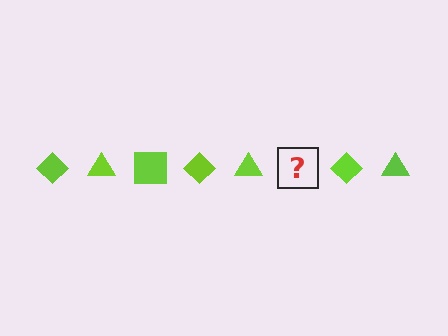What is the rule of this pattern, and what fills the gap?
The rule is that the pattern cycles through diamond, triangle, square shapes in lime. The gap should be filled with a lime square.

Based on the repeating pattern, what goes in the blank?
The blank should be a lime square.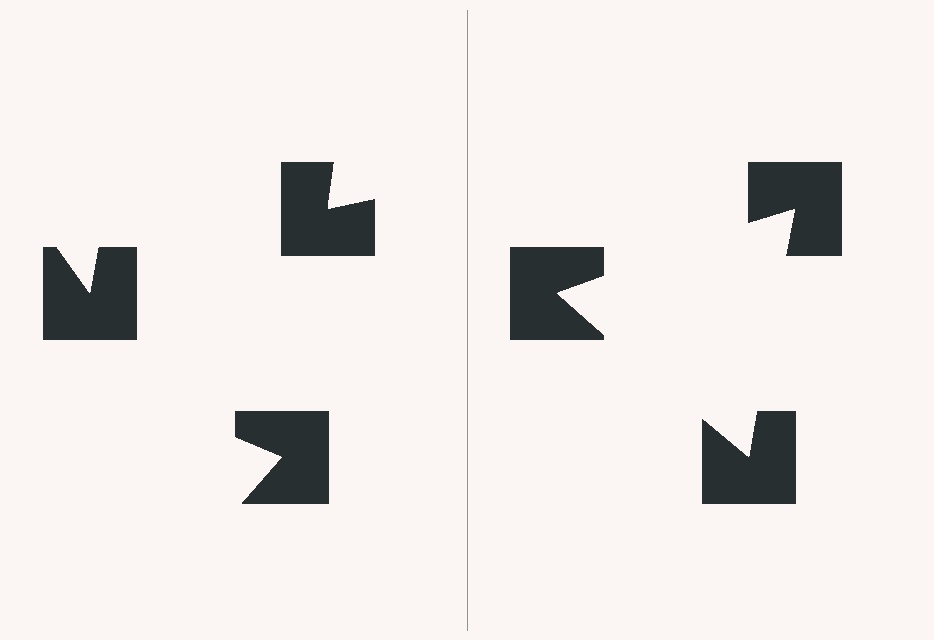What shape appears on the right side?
An illusory triangle.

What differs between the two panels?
The notched squares are positioned identically on both sides; only the wedge orientations differ. On the right they align to a triangle; on the left they are misaligned.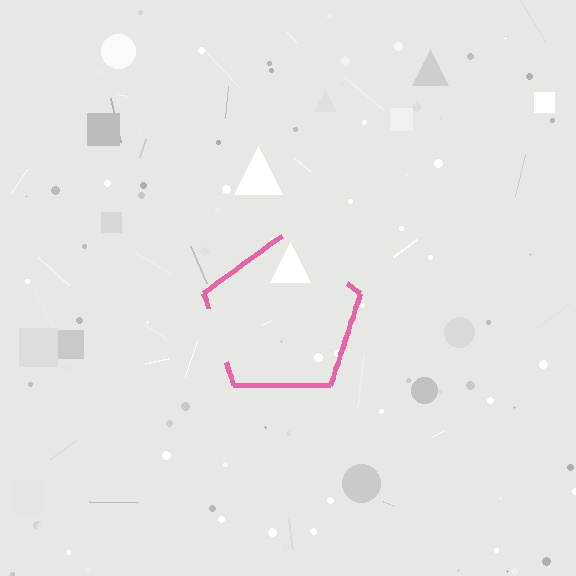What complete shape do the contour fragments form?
The contour fragments form a pentagon.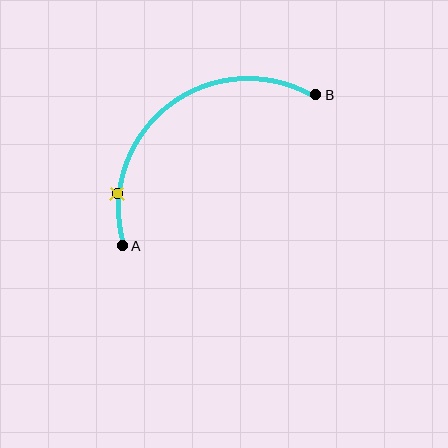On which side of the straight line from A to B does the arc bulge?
The arc bulges above and to the left of the straight line connecting A and B.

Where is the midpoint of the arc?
The arc midpoint is the point on the curve farthest from the straight line joining A and B. It sits above and to the left of that line.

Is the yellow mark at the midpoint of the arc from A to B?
No. The yellow mark lies on the arc but is closer to endpoint A. The arc midpoint would be at the point on the curve equidistant along the arc from both A and B.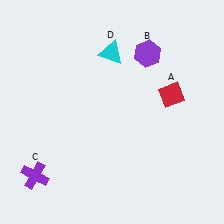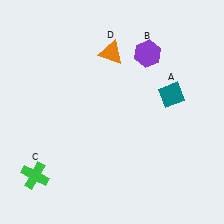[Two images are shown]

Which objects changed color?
A changed from red to teal. C changed from purple to green. D changed from cyan to orange.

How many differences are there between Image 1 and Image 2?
There are 3 differences between the two images.